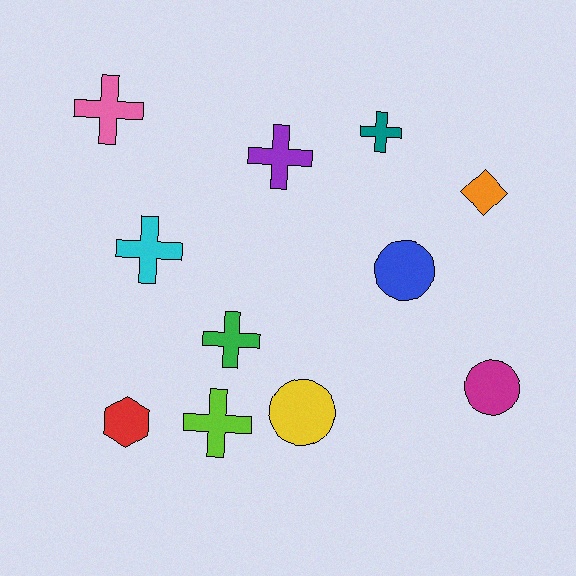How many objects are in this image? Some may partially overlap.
There are 11 objects.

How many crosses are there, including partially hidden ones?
There are 6 crosses.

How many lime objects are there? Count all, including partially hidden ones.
There is 1 lime object.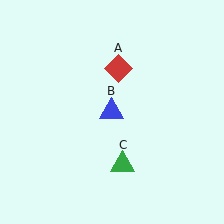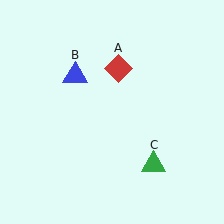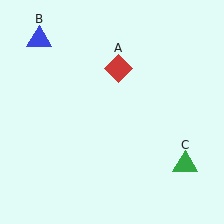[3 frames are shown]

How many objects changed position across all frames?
2 objects changed position: blue triangle (object B), green triangle (object C).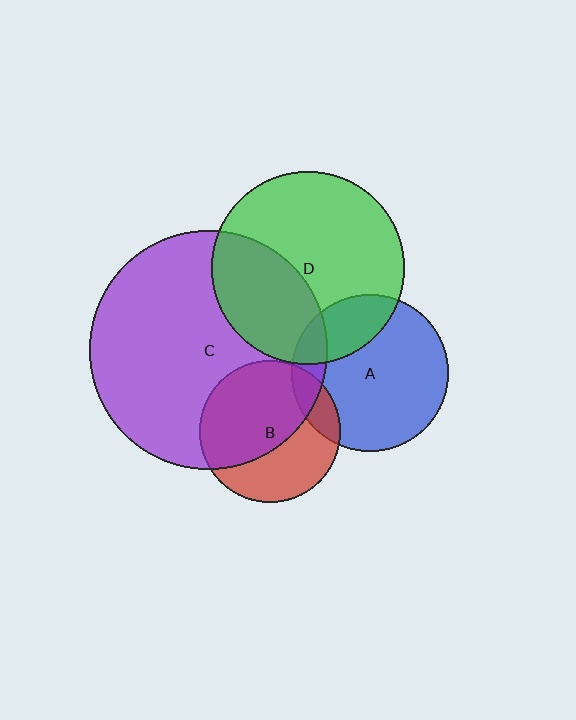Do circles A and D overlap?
Yes.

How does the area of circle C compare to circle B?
Approximately 2.9 times.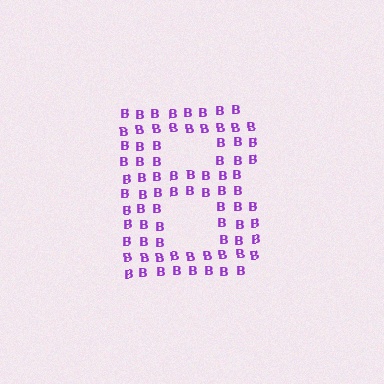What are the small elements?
The small elements are letter B's.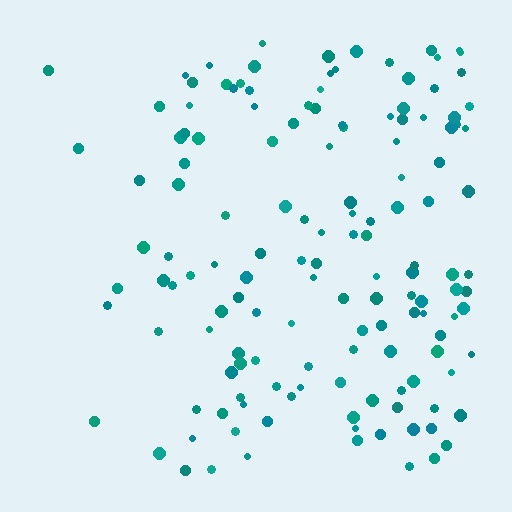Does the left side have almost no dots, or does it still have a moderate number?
Still a moderate number, just noticeably fewer than the right.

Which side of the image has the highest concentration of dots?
The right.